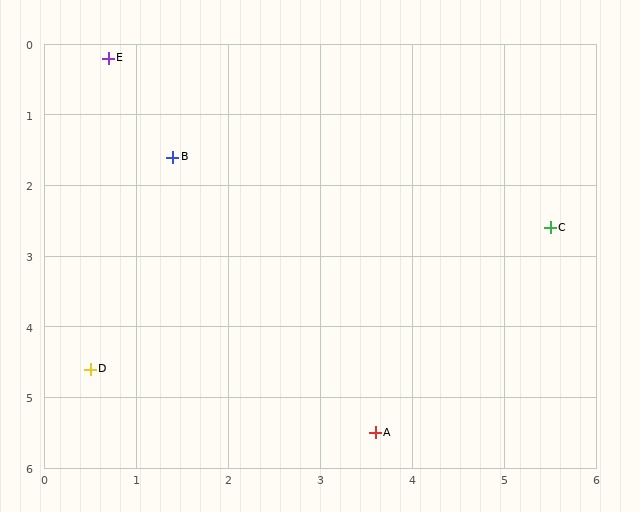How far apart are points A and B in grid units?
Points A and B are about 4.5 grid units apart.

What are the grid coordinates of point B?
Point B is at approximately (1.4, 1.6).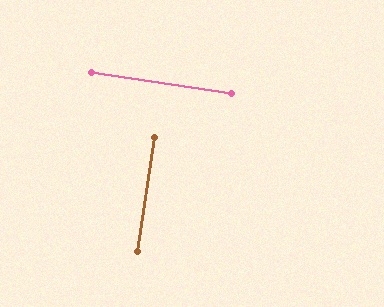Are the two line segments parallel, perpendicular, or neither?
Perpendicular — they meet at approximately 89°.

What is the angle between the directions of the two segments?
Approximately 89 degrees.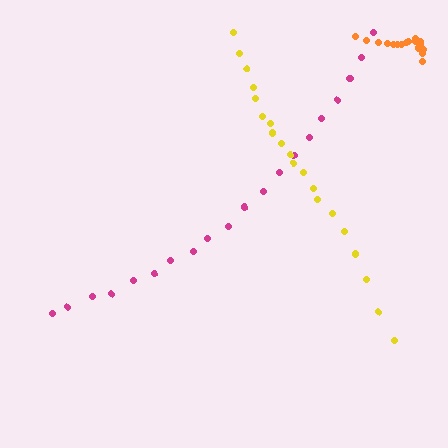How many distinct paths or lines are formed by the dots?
There are 3 distinct paths.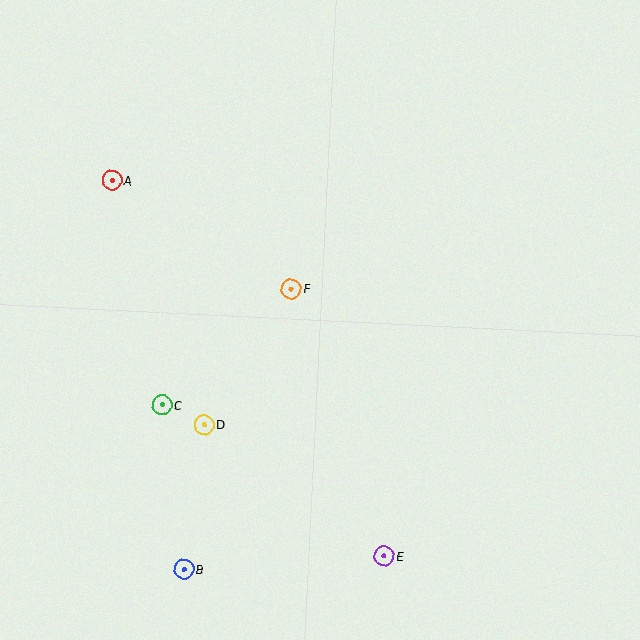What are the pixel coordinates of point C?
Point C is at (162, 405).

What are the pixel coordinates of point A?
Point A is at (112, 180).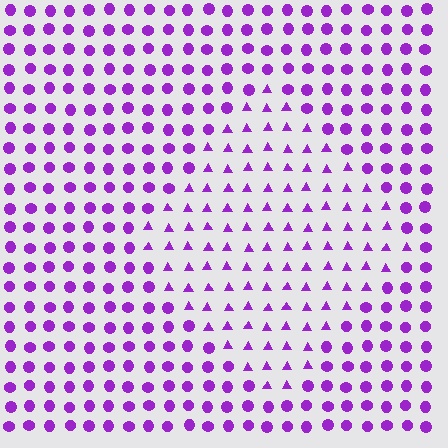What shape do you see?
I see a diamond.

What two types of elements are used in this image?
The image uses triangles inside the diamond region and circles outside it.